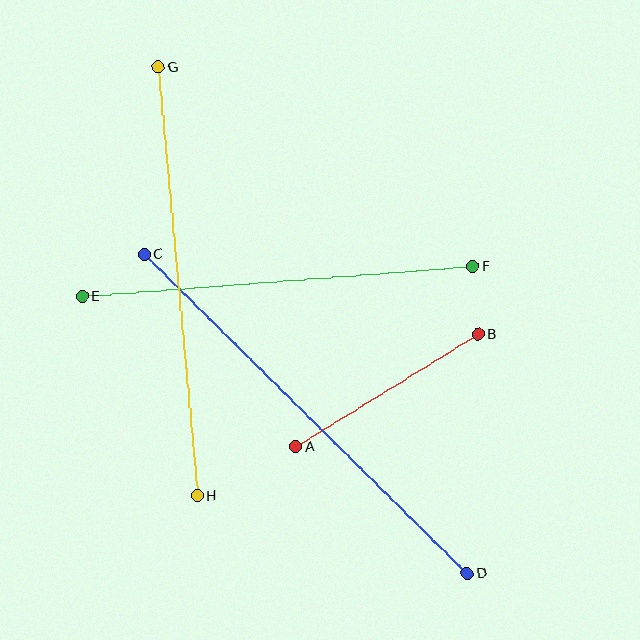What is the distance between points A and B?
The distance is approximately 214 pixels.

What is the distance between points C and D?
The distance is approximately 454 pixels.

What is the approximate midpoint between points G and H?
The midpoint is at approximately (178, 281) pixels.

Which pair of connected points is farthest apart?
Points C and D are farthest apart.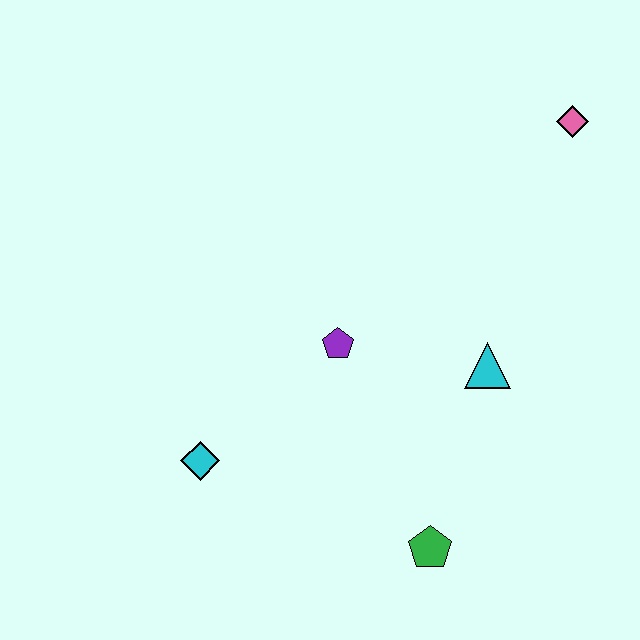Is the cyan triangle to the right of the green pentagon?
Yes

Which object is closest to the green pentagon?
The cyan triangle is closest to the green pentagon.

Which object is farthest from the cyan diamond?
The pink diamond is farthest from the cyan diamond.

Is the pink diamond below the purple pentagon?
No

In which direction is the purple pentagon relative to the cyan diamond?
The purple pentagon is to the right of the cyan diamond.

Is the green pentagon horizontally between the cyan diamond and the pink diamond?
Yes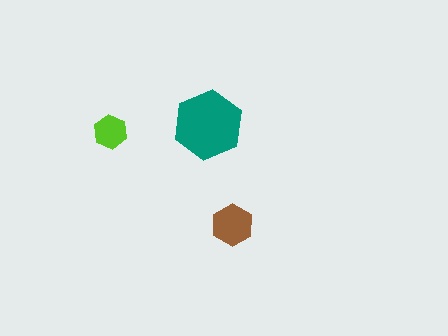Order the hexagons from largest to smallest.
the teal one, the brown one, the lime one.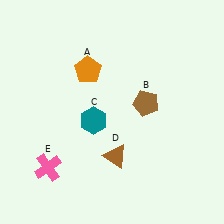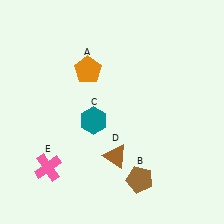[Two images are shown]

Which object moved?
The brown pentagon (B) moved down.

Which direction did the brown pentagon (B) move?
The brown pentagon (B) moved down.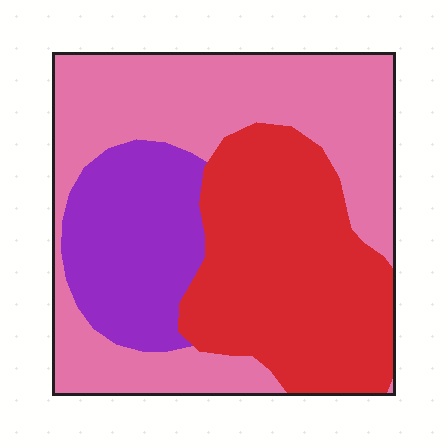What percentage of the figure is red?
Red covers roughly 35% of the figure.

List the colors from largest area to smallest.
From largest to smallest: pink, red, purple.